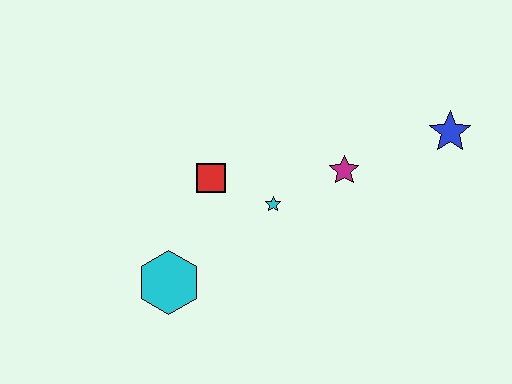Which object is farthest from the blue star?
The cyan hexagon is farthest from the blue star.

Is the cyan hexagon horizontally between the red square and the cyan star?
No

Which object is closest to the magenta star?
The cyan star is closest to the magenta star.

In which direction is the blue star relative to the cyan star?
The blue star is to the right of the cyan star.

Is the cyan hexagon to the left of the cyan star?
Yes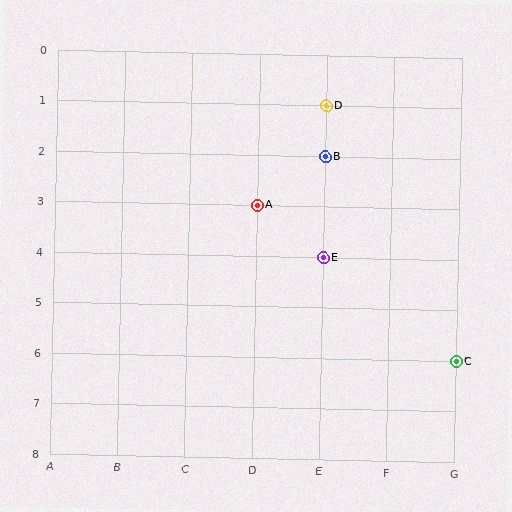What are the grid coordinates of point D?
Point D is at grid coordinates (E, 1).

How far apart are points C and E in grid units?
Points C and E are 2 columns and 2 rows apart (about 2.8 grid units diagonally).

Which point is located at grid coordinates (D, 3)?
Point A is at (D, 3).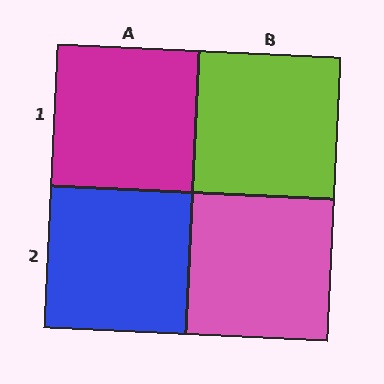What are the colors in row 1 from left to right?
Magenta, lime.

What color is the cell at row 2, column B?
Pink.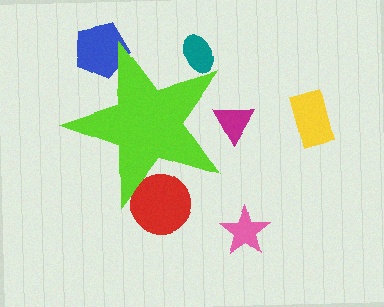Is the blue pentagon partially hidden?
Yes, the blue pentagon is partially hidden behind the lime star.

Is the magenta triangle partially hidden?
Yes, the magenta triangle is partially hidden behind the lime star.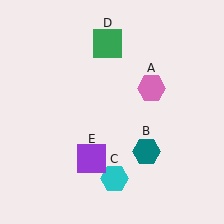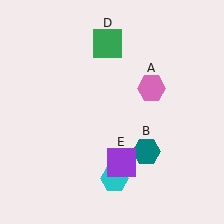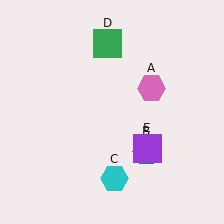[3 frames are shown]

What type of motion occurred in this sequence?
The purple square (object E) rotated counterclockwise around the center of the scene.